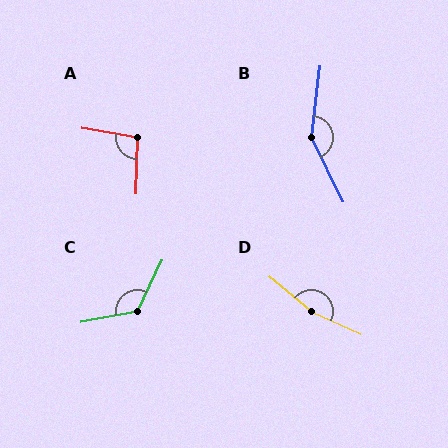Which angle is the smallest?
A, at approximately 98 degrees.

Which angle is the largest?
D, at approximately 165 degrees.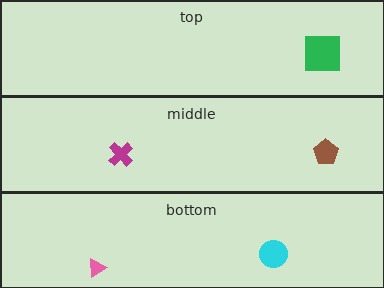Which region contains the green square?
The top region.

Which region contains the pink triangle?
The bottom region.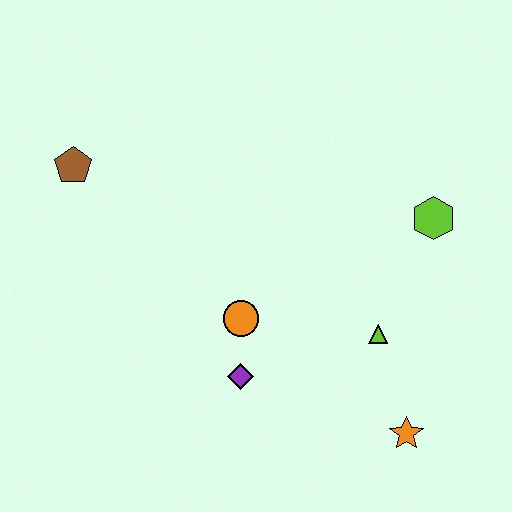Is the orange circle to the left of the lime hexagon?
Yes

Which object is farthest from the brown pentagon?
The orange star is farthest from the brown pentagon.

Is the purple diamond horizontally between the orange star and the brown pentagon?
Yes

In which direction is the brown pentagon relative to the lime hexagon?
The brown pentagon is to the left of the lime hexagon.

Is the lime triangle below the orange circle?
Yes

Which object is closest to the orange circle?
The purple diamond is closest to the orange circle.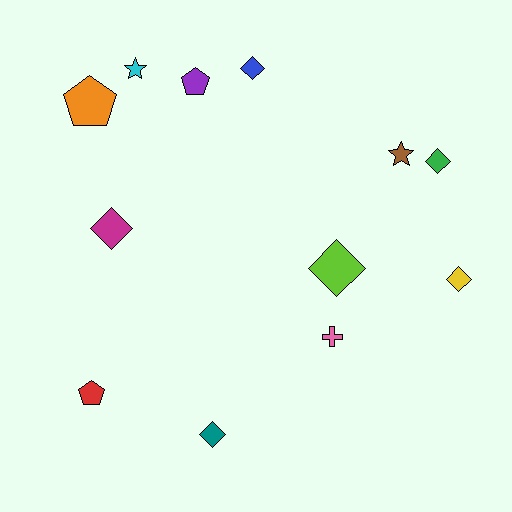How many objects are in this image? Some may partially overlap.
There are 12 objects.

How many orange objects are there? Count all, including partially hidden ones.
There is 1 orange object.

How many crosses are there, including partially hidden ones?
There is 1 cross.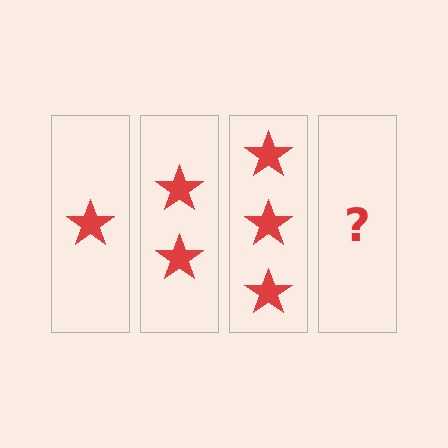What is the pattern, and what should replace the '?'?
The pattern is that each step adds one more star. The '?' should be 4 stars.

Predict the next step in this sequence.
The next step is 4 stars.